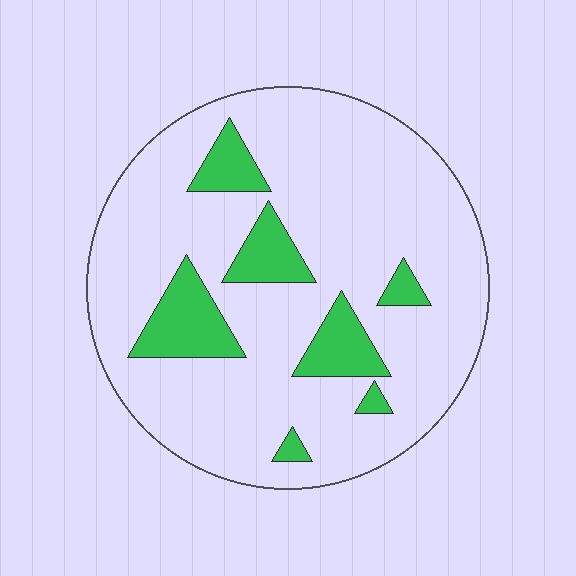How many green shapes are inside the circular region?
7.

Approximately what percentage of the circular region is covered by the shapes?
Approximately 15%.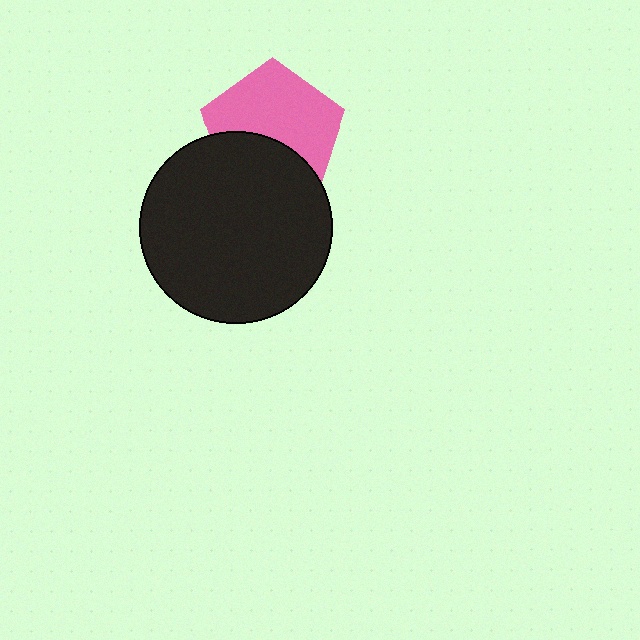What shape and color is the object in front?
The object in front is a black circle.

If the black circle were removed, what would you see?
You would see the complete pink pentagon.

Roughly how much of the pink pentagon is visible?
About half of it is visible (roughly 61%).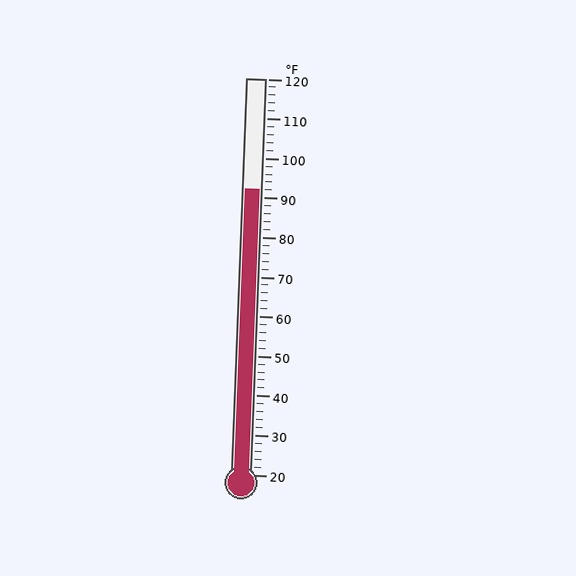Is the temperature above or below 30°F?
The temperature is above 30°F.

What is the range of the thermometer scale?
The thermometer scale ranges from 20°F to 120°F.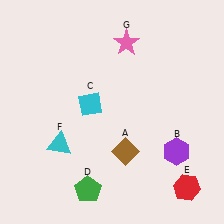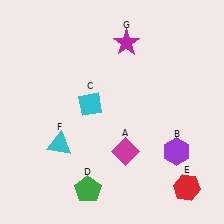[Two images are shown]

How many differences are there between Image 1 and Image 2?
There are 2 differences between the two images.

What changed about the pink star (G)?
In Image 1, G is pink. In Image 2, it changed to magenta.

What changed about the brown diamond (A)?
In Image 1, A is brown. In Image 2, it changed to magenta.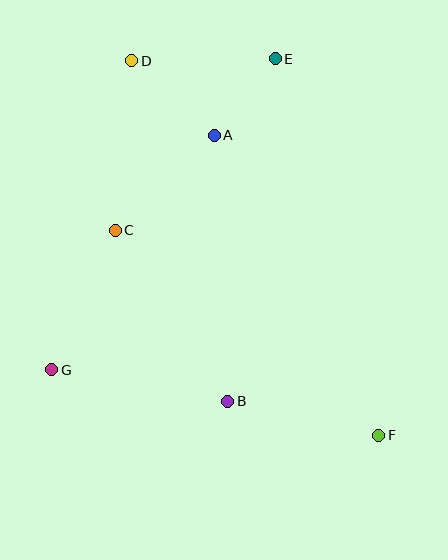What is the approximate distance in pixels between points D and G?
The distance between D and G is approximately 319 pixels.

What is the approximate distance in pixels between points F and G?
The distance between F and G is approximately 333 pixels.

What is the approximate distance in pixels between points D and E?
The distance between D and E is approximately 144 pixels.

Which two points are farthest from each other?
Points D and F are farthest from each other.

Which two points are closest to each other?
Points A and E are closest to each other.